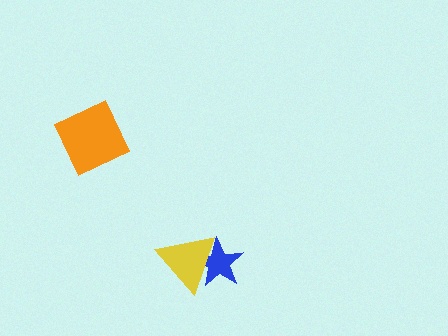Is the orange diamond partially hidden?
No, no other shape covers it.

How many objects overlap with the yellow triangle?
1 object overlaps with the yellow triangle.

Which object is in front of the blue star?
The yellow triangle is in front of the blue star.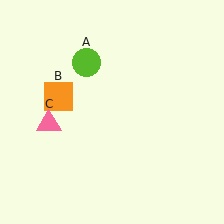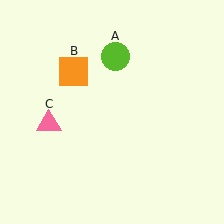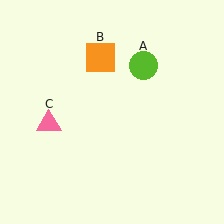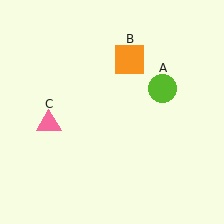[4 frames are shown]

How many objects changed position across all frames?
2 objects changed position: lime circle (object A), orange square (object B).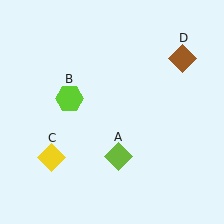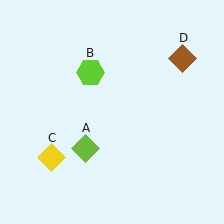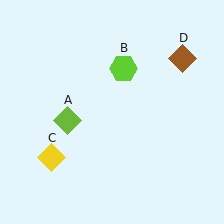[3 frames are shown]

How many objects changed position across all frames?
2 objects changed position: lime diamond (object A), lime hexagon (object B).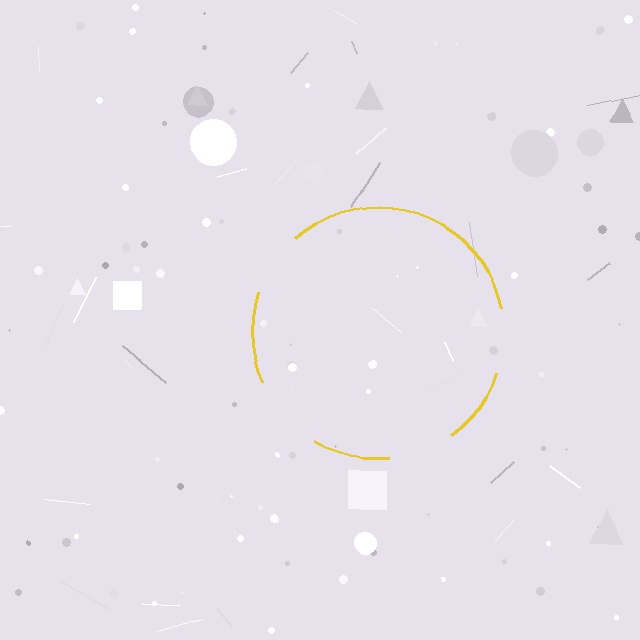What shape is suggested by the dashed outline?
The dashed outline suggests a circle.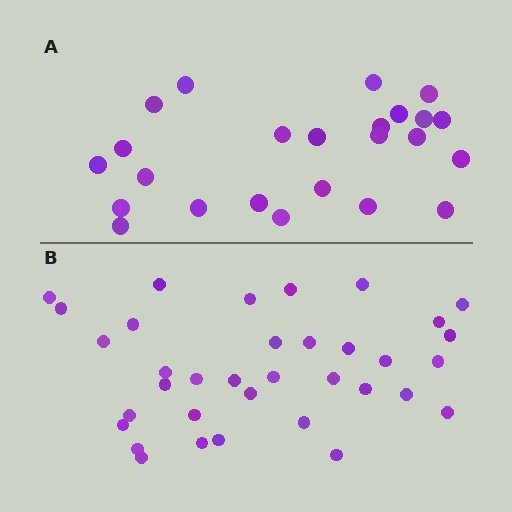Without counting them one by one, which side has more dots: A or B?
Region B (the bottom region) has more dots.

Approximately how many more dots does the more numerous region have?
Region B has roughly 12 or so more dots than region A.